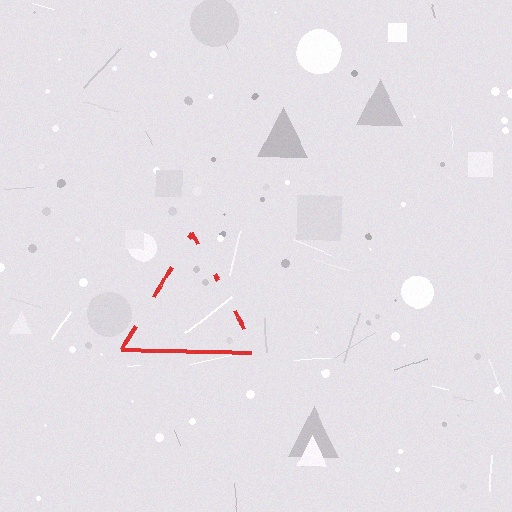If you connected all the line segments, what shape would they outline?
They would outline a triangle.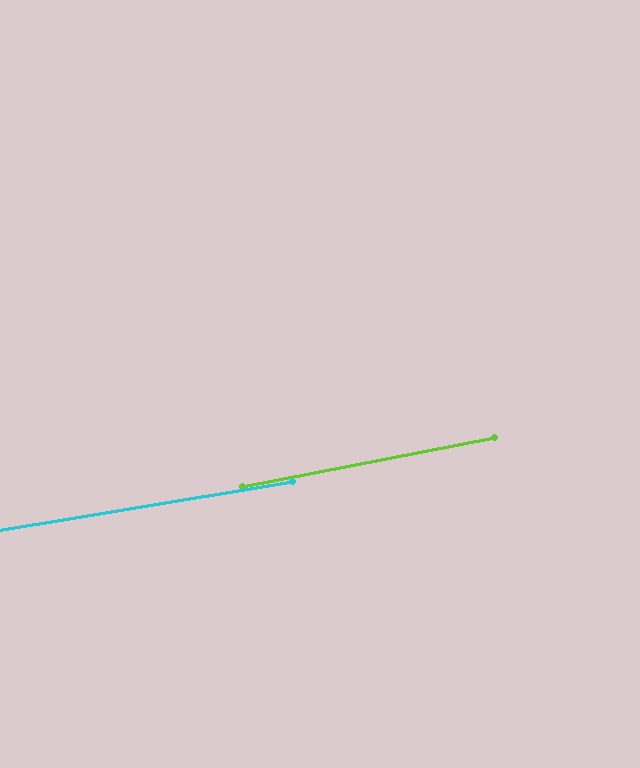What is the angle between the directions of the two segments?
Approximately 2 degrees.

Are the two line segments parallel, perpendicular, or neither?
Parallel — their directions differ by only 1.7°.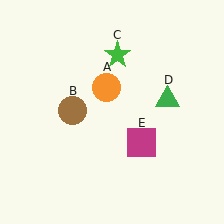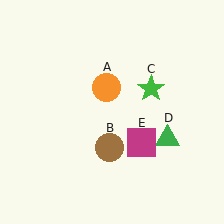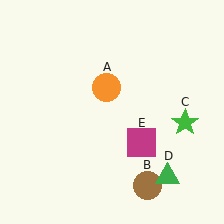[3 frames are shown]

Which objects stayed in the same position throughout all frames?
Orange circle (object A) and magenta square (object E) remained stationary.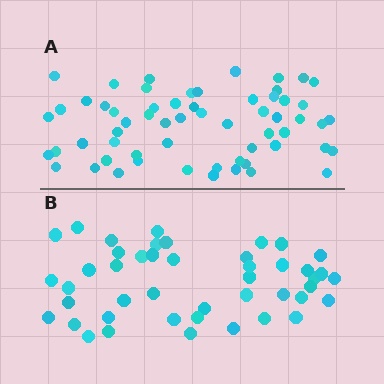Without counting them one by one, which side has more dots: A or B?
Region A (the top region) has more dots.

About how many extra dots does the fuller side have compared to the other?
Region A has approximately 15 more dots than region B.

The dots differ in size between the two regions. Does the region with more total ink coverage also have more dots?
No. Region B has more total ink coverage because its dots are larger, but region A actually contains more individual dots. Total area can be misleading — the number of items is what matters here.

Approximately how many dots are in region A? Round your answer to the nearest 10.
About 60 dots.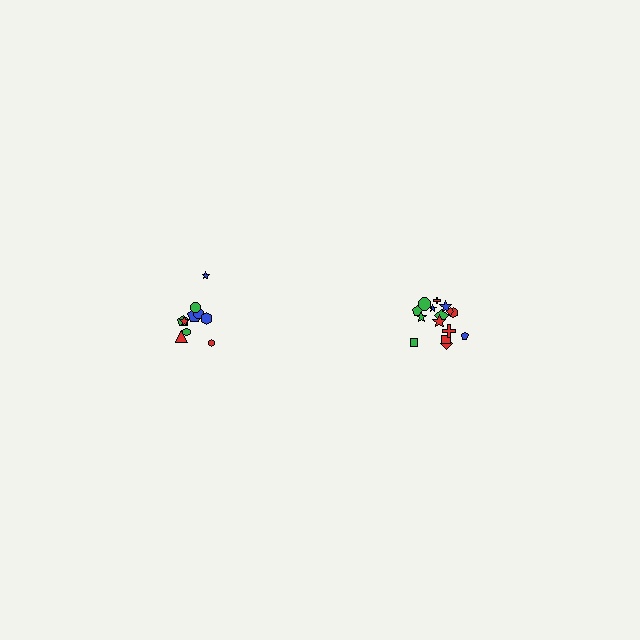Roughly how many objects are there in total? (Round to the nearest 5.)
Roughly 25 objects in total.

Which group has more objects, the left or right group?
The right group.